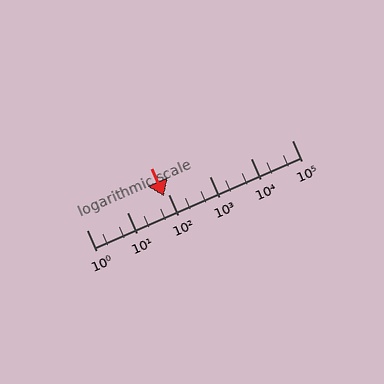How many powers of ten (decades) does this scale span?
The scale spans 5 decades, from 1 to 100000.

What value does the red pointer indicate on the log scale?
The pointer indicates approximately 78.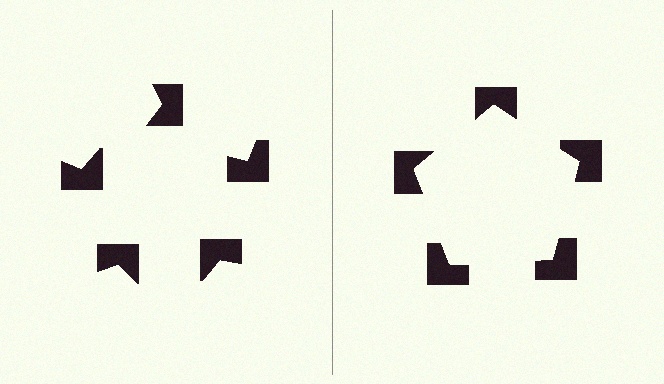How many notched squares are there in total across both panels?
10 — 5 on each side.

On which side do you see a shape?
An illusory pentagon appears on the right side. On the left side the wedge cuts are rotated, so no coherent shape forms.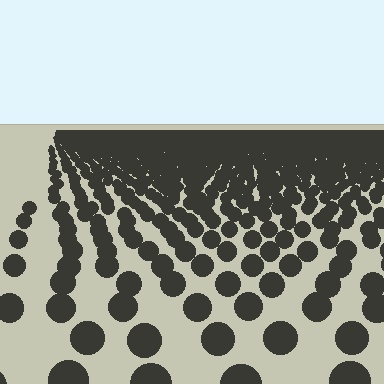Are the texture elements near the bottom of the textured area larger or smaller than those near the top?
Larger. Near the bottom, elements are closer to the viewer and appear at a bigger on-screen size.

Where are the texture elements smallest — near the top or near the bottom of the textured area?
Near the top.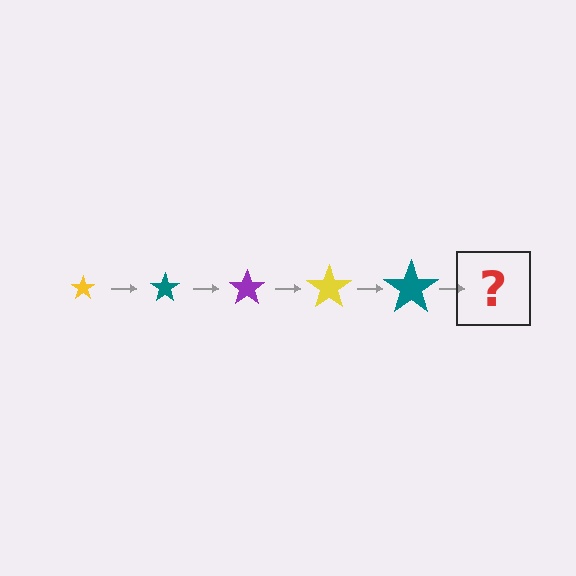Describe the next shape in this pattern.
It should be a purple star, larger than the previous one.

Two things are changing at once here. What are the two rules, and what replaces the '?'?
The two rules are that the star grows larger each step and the color cycles through yellow, teal, and purple. The '?' should be a purple star, larger than the previous one.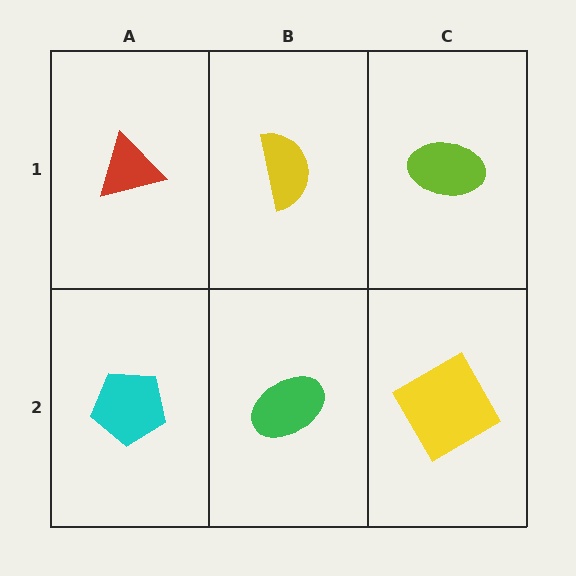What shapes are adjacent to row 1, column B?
A green ellipse (row 2, column B), a red triangle (row 1, column A), a lime ellipse (row 1, column C).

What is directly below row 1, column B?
A green ellipse.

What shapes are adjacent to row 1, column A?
A cyan pentagon (row 2, column A), a yellow semicircle (row 1, column B).